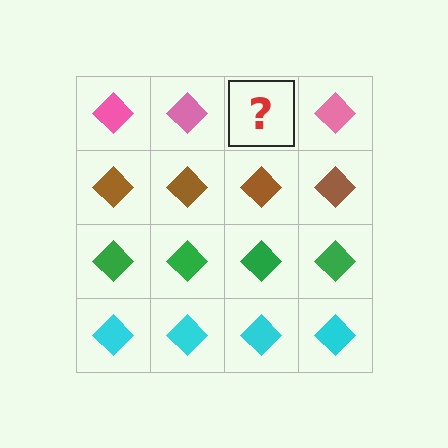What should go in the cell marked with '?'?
The missing cell should contain a pink diamond.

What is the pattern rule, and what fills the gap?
The rule is that each row has a consistent color. The gap should be filled with a pink diamond.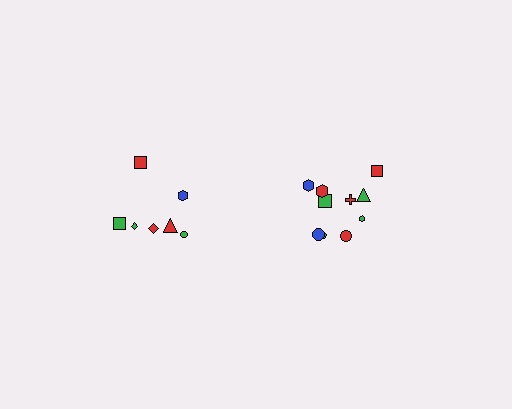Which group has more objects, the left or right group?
The right group.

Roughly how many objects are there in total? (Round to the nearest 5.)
Roughly 15 objects in total.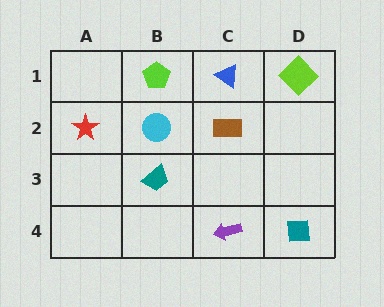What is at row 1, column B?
A lime pentagon.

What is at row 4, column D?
A teal square.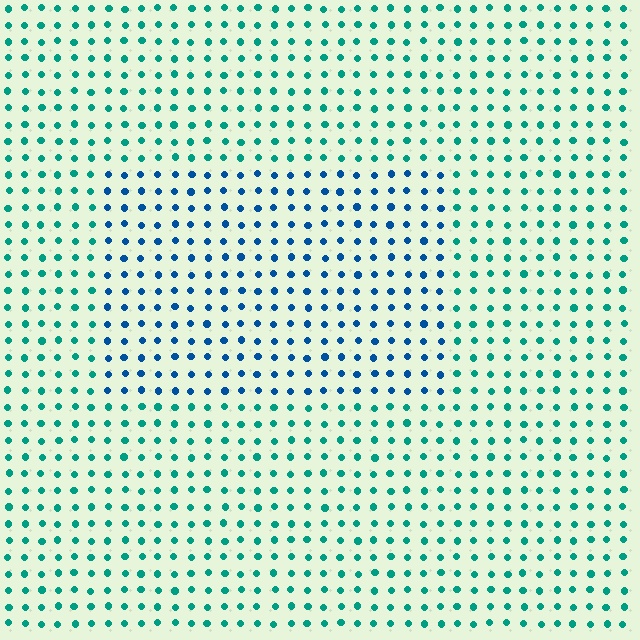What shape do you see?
I see a rectangle.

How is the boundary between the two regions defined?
The boundary is defined purely by a slight shift in hue (about 40 degrees). Spacing, size, and orientation are identical on both sides.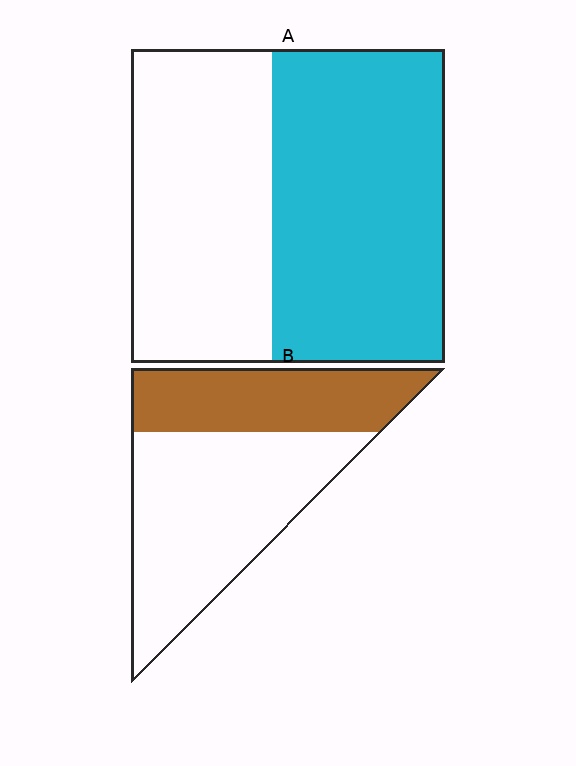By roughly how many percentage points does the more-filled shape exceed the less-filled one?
By roughly 20 percentage points (A over B).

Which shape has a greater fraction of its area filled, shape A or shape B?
Shape A.